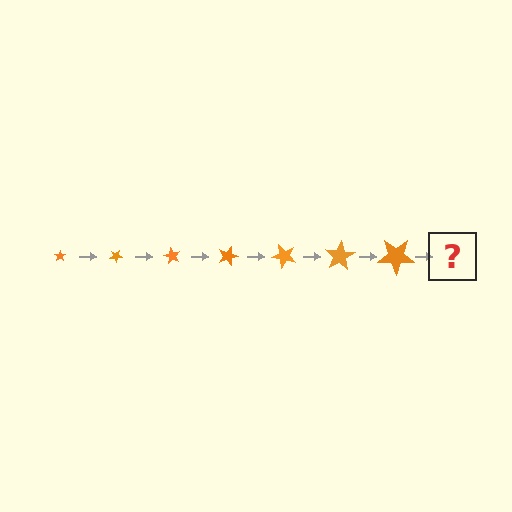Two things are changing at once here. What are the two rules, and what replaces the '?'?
The two rules are that the star grows larger each step and it rotates 30 degrees each step. The '?' should be a star, larger than the previous one and rotated 210 degrees from the start.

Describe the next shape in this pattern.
It should be a star, larger than the previous one and rotated 210 degrees from the start.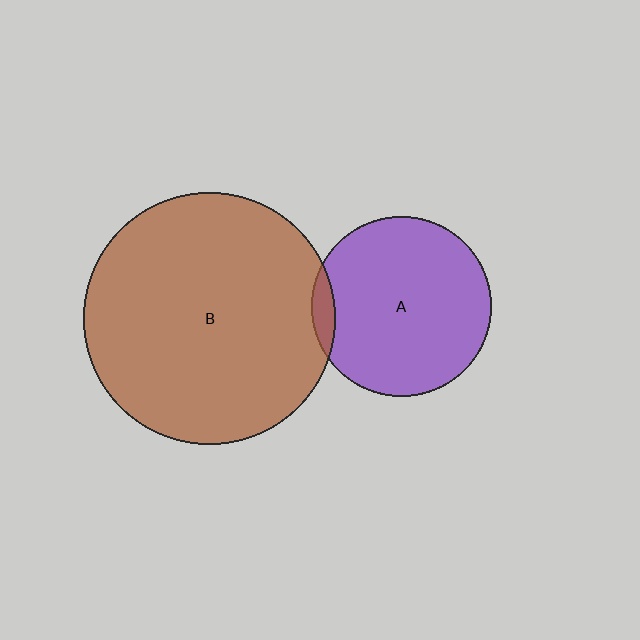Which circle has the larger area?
Circle B (brown).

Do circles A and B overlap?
Yes.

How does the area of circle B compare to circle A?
Approximately 2.0 times.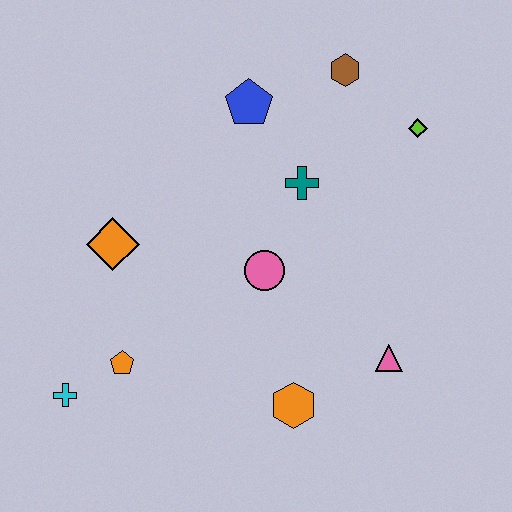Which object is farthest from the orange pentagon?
The lime diamond is farthest from the orange pentagon.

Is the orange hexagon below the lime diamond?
Yes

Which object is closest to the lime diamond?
The brown hexagon is closest to the lime diamond.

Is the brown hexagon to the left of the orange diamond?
No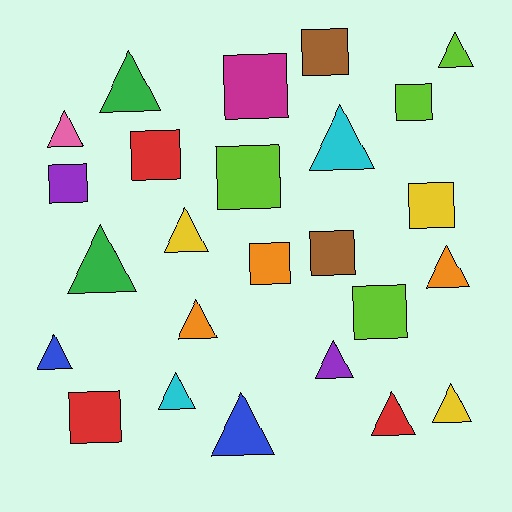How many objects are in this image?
There are 25 objects.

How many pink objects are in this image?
There is 1 pink object.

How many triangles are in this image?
There are 14 triangles.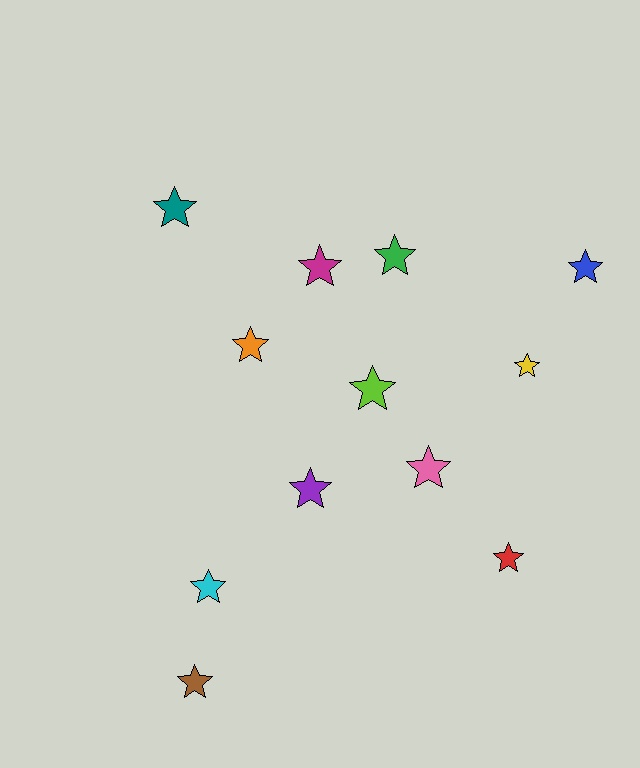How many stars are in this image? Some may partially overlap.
There are 12 stars.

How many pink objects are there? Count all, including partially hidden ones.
There is 1 pink object.